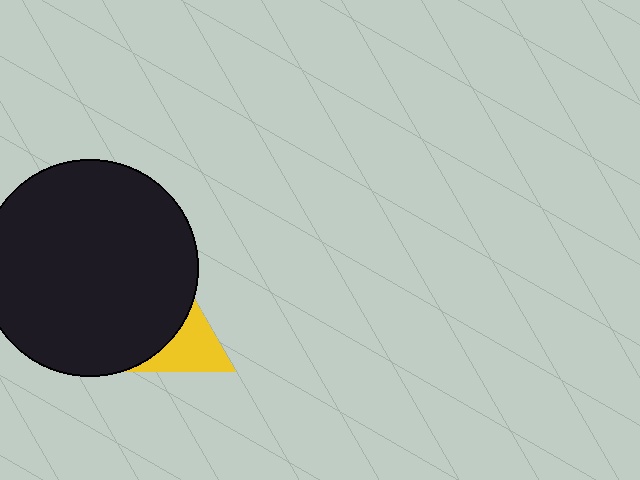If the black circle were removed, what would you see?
You would see the complete yellow triangle.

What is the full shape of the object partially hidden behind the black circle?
The partially hidden object is a yellow triangle.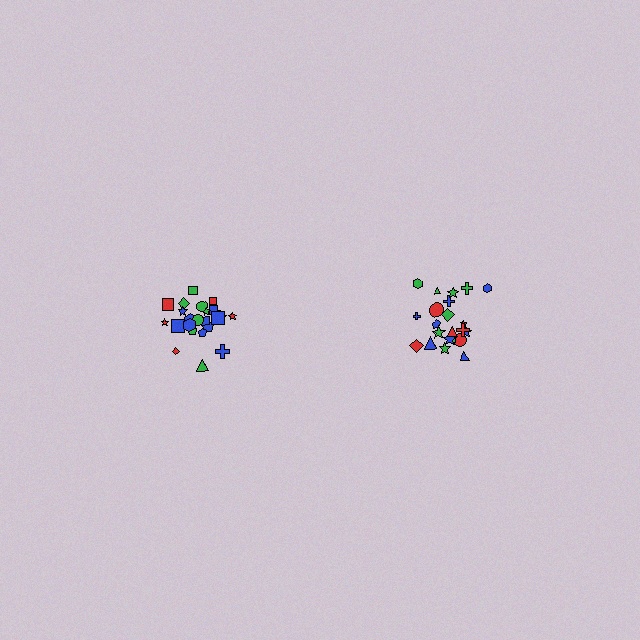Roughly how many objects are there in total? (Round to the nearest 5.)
Roughly 45 objects in total.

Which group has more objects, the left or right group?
The left group.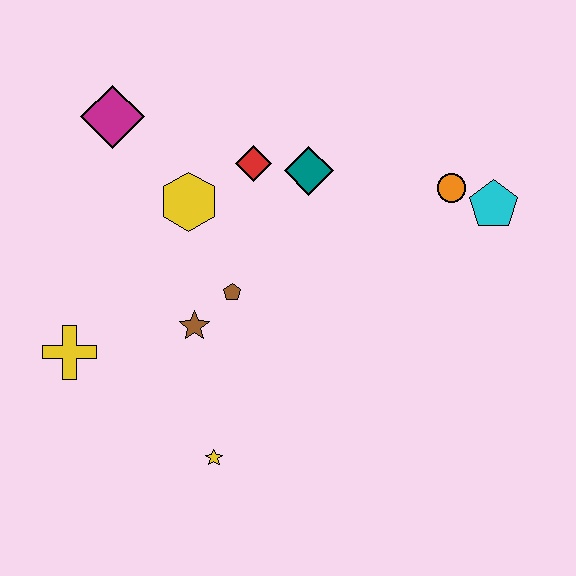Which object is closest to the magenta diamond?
The yellow hexagon is closest to the magenta diamond.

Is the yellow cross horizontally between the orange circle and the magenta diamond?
No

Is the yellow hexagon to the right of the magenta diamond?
Yes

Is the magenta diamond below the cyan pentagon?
No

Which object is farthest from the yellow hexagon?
The cyan pentagon is farthest from the yellow hexagon.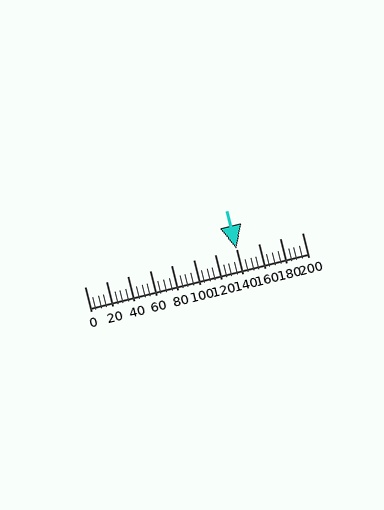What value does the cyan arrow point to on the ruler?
The cyan arrow points to approximately 140.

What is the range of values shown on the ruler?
The ruler shows values from 0 to 200.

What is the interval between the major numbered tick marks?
The major tick marks are spaced 20 units apart.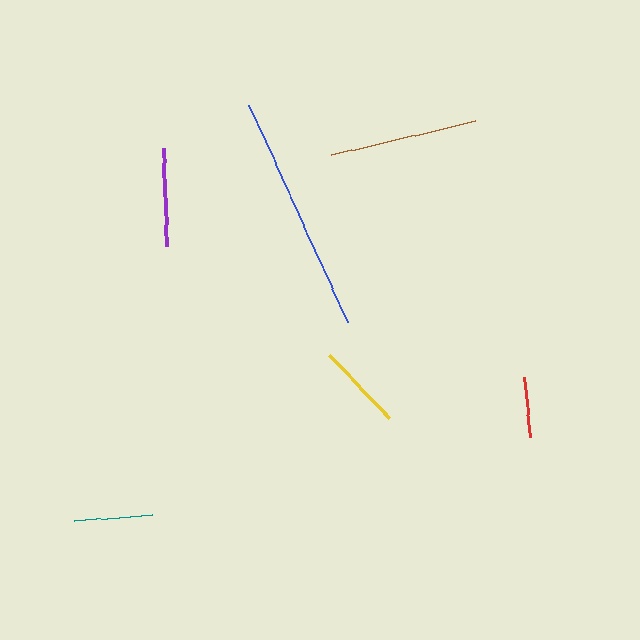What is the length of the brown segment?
The brown segment is approximately 148 pixels long.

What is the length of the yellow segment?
The yellow segment is approximately 86 pixels long.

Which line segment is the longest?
The blue line is the longest at approximately 238 pixels.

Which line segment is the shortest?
The red line is the shortest at approximately 60 pixels.